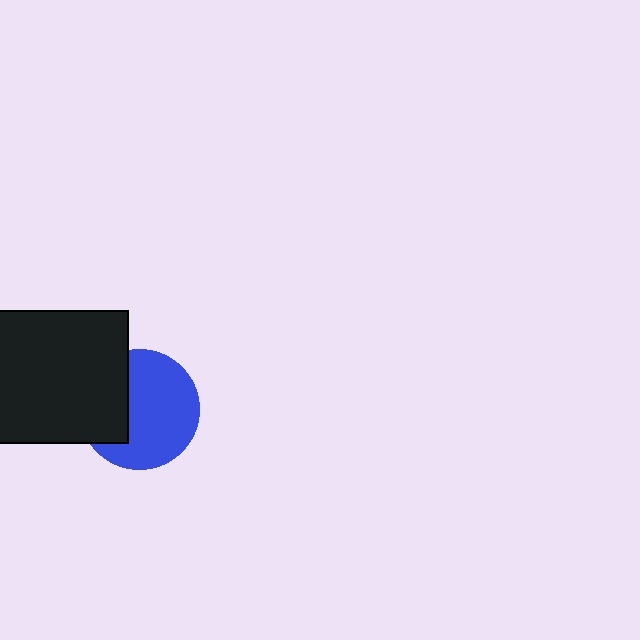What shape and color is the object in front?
The object in front is a black square.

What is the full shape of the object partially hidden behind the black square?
The partially hidden object is a blue circle.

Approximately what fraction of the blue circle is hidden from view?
Roughly 34% of the blue circle is hidden behind the black square.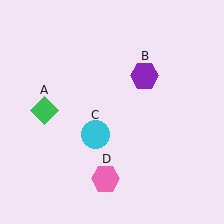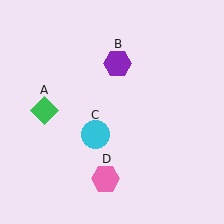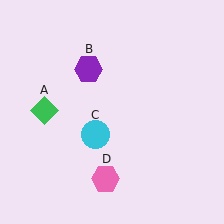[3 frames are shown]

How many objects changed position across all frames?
1 object changed position: purple hexagon (object B).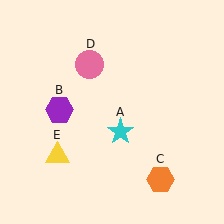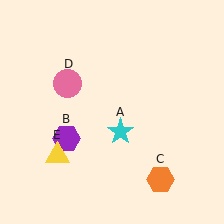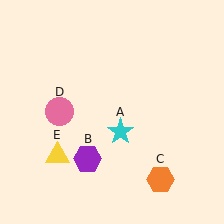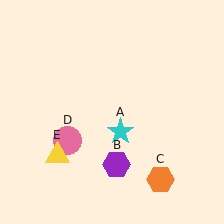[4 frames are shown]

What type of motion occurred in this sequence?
The purple hexagon (object B), pink circle (object D) rotated counterclockwise around the center of the scene.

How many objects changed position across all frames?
2 objects changed position: purple hexagon (object B), pink circle (object D).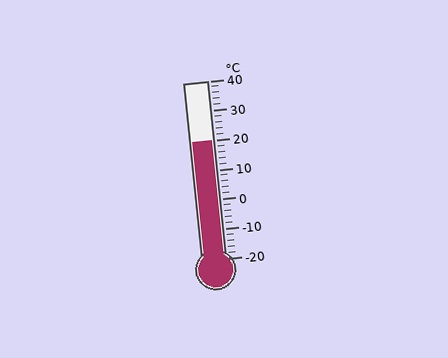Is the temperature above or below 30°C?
The temperature is below 30°C.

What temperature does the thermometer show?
The thermometer shows approximately 20°C.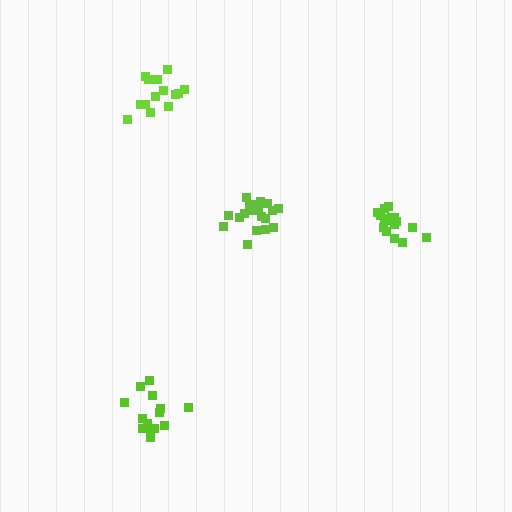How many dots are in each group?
Group 1: 14 dots, Group 2: 19 dots, Group 3: 17 dots, Group 4: 15 dots (65 total).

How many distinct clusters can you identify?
There are 4 distinct clusters.